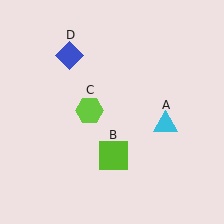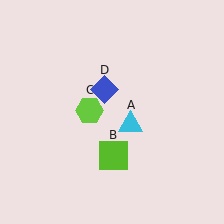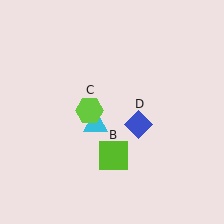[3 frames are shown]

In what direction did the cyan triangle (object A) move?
The cyan triangle (object A) moved left.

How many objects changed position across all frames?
2 objects changed position: cyan triangle (object A), blue diamond (object D).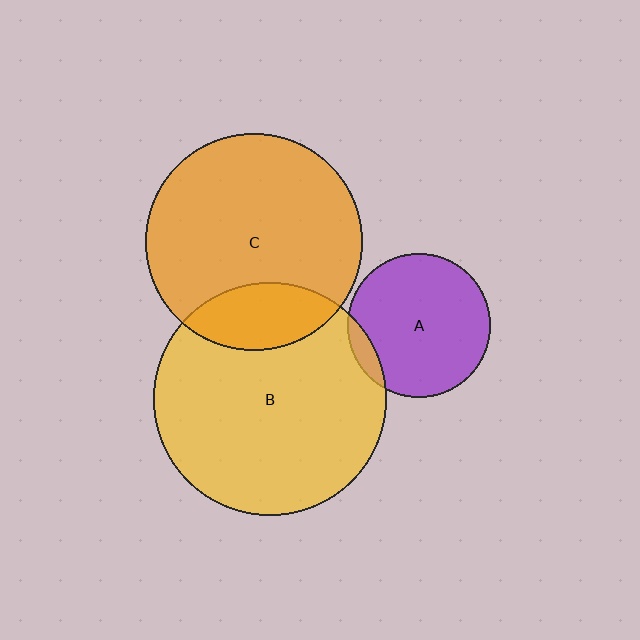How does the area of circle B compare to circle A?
Approximately 2.6 times.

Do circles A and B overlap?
Yes.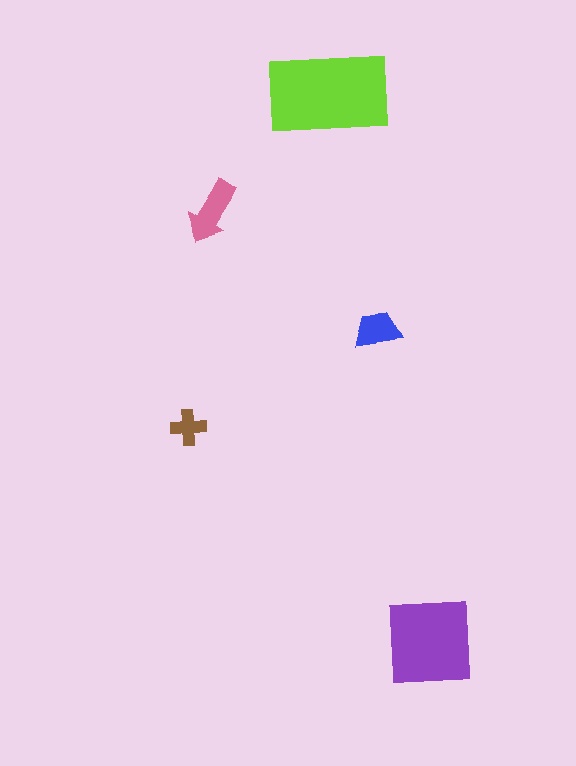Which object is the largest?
The lime rectangle.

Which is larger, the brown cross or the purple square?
The purple square.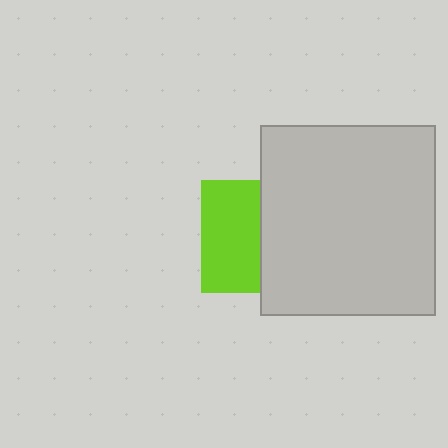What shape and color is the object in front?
The object in front is a light gray rectangle.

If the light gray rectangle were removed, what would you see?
You would see the complete lime square.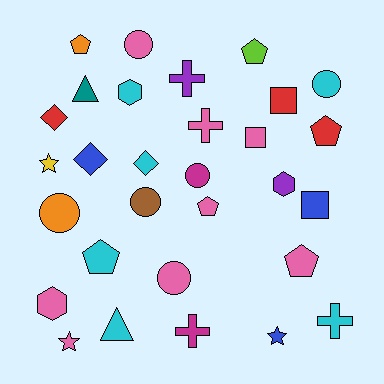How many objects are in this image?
There are 30 objects.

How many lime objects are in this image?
There is 1 lime object.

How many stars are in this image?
There are 3 stars.